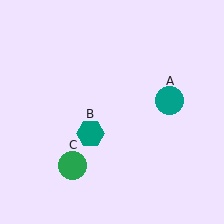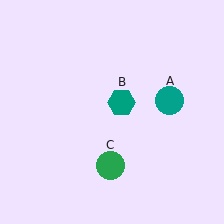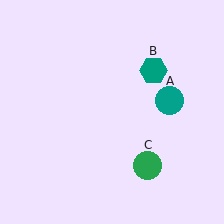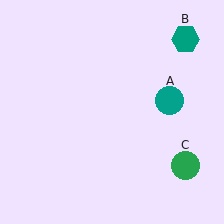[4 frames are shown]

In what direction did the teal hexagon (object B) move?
The teal hexagon (object B) moved up and to the right.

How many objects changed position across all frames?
2 objects changed position: teal hexagon (object B), green circle (object C).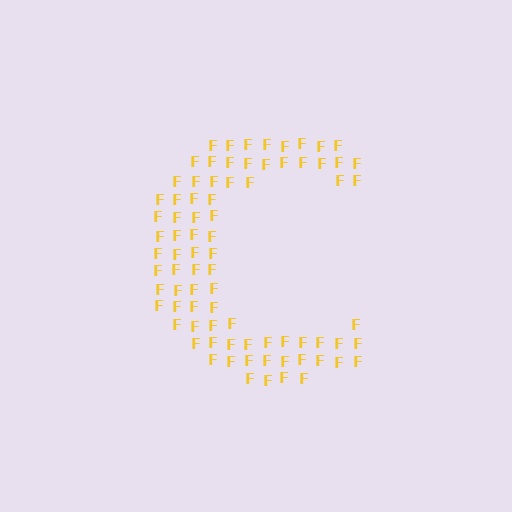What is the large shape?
The large shape is the letter C.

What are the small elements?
The small elements are letter F's.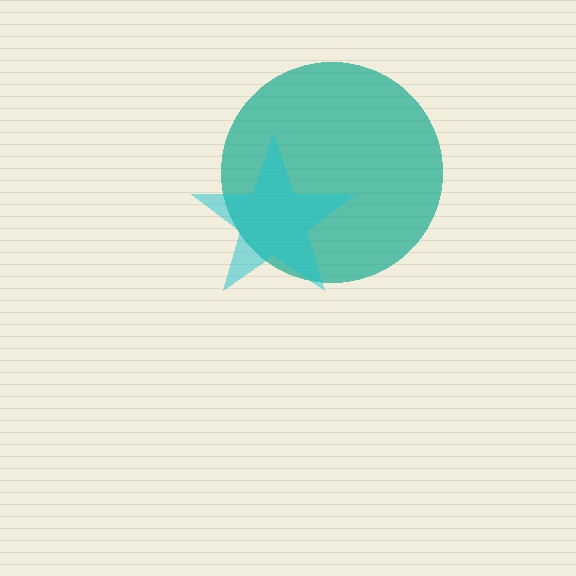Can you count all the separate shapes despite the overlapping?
Yes, there are 2 separate shapes.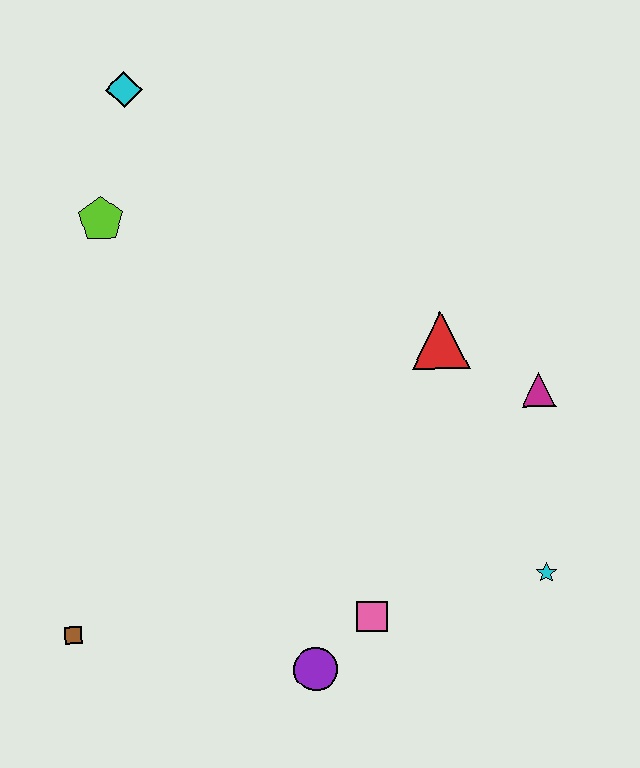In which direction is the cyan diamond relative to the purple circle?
The cyan diamond is above the purple circle.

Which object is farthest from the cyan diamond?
The cyan star is farthest from the cyan diamond.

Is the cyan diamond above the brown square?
Yes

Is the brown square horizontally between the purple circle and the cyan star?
No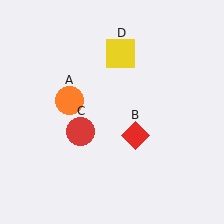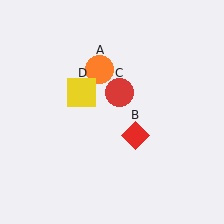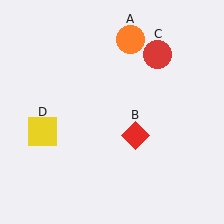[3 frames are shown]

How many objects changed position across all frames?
3 objects changed position: orange circle (object A), red circle (object C), yellow square (object D).